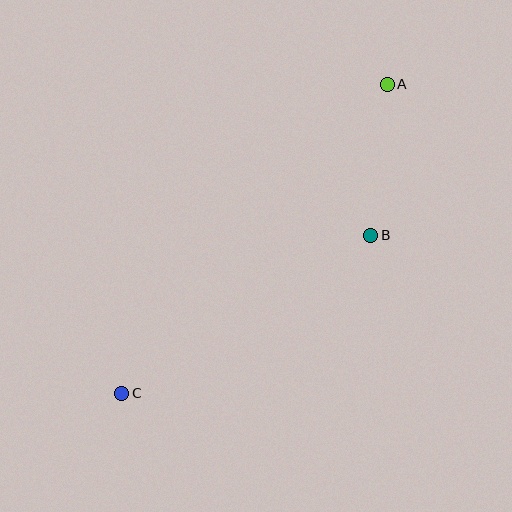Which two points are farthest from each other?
Points A and C are farthest from each other.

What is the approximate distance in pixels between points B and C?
The distance between B and C is approximately 295 pixels.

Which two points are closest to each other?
Points A and B are closest to each other.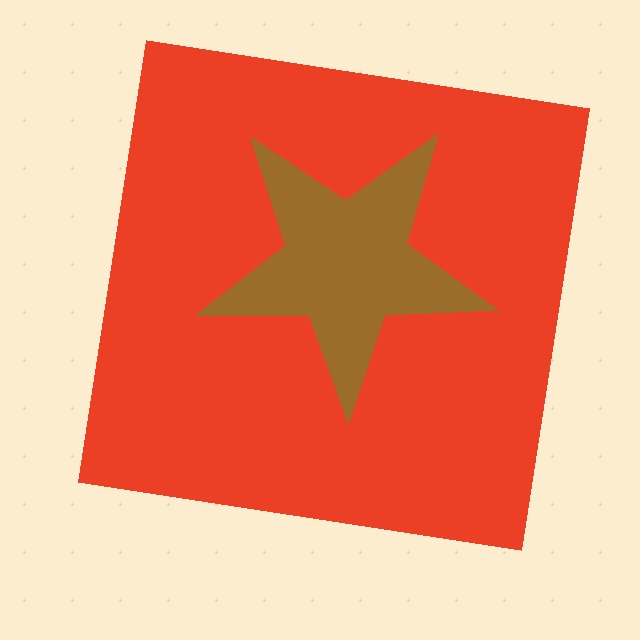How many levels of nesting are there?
2.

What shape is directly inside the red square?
The brown star.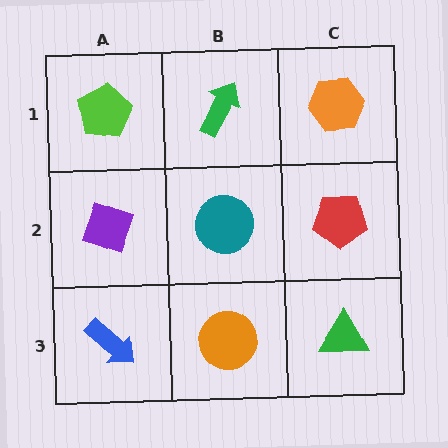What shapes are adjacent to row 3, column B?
A teal circle (row 2, column B), a blue arrow (row 3, column A), a green triangle (row 3, column C).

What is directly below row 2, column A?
A blue arrow.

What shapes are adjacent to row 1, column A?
A purple diamond (row 2, column A), a green arrow (row 1, column B).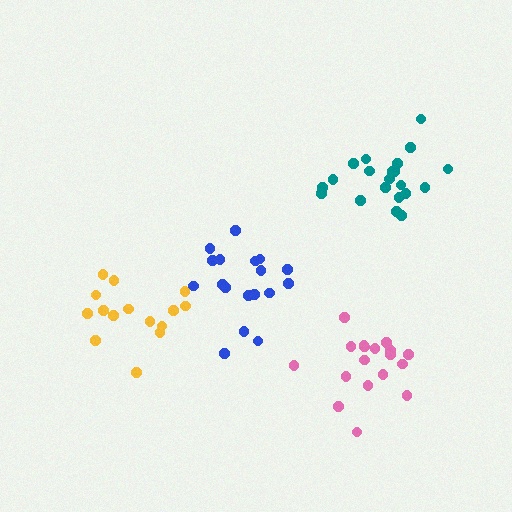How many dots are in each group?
Group 1: 18 dots, Group 2: 15 dots, Group 3: 18 dots, Group 4: 21 dots (72 total).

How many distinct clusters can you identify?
There are 4 distinct clusters.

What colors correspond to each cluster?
The clusters are colored: pink, yellow, blue, teal.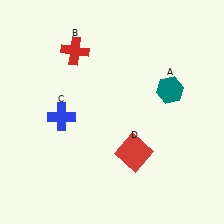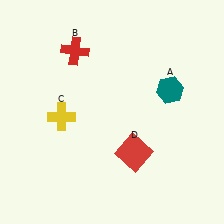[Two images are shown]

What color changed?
The cross (C) changed from blue in Image 1 to yellow in Image 2.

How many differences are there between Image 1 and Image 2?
There is 1 difference between the two images.